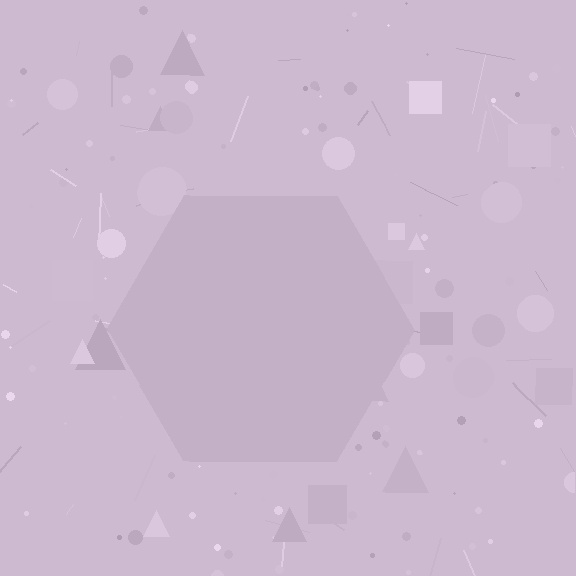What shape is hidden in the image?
A hexagon is hidden in the image.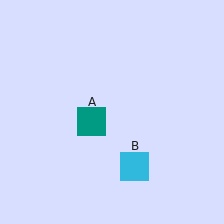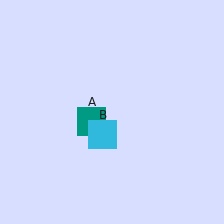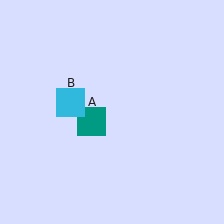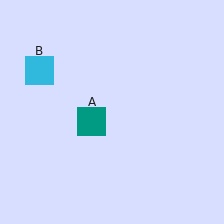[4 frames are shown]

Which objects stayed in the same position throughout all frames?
Teal square (object A) remained stationary.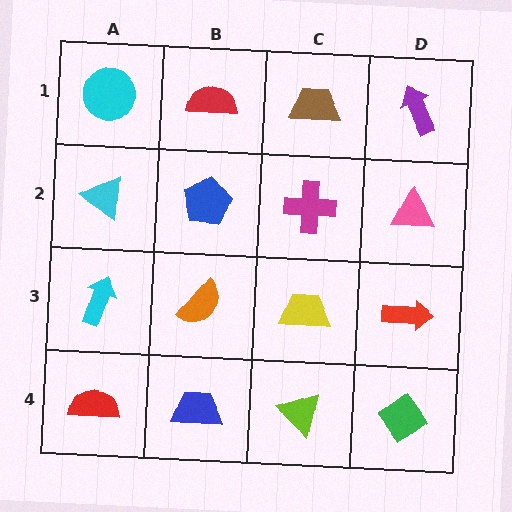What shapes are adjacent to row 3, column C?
A magenta cross (row 2, column C), a lime triangle (row 4, column C), an orange semicircle (row 3, column B), a red arrow (row 3, column D).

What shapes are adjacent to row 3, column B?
A blue pentagon (row 2, column B), a blue trapezoid (row 4, column B), a cyan arrow (row 3, column A), a yellow trapezoid (row 3, column C).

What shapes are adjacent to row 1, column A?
A cyan triangle (row 2, column A), a red semicircle (row 1, column B).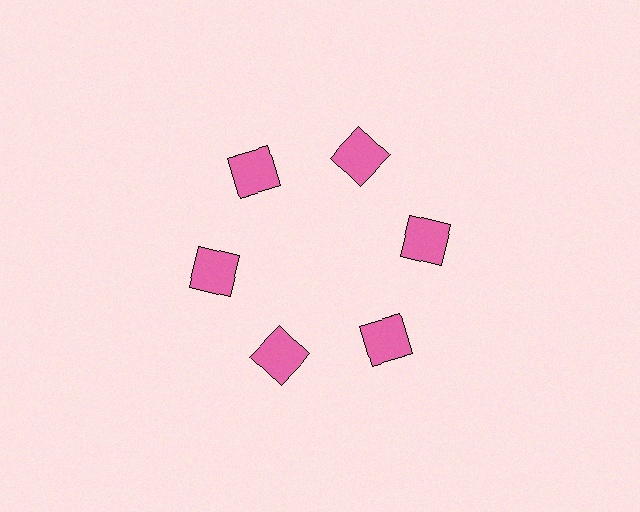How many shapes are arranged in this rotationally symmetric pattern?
There are 6 shapes, arranged in 6 groups of 1.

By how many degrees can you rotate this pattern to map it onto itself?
The pattern maps onto itself every 60 degrees of rotation.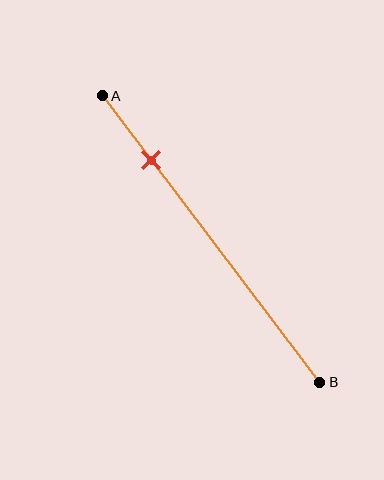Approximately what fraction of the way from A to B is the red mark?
The red mark is approximately 20% of the way from A to B.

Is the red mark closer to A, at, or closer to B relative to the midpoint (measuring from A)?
The red mark is closer to point A than the midpoint of segment AB.